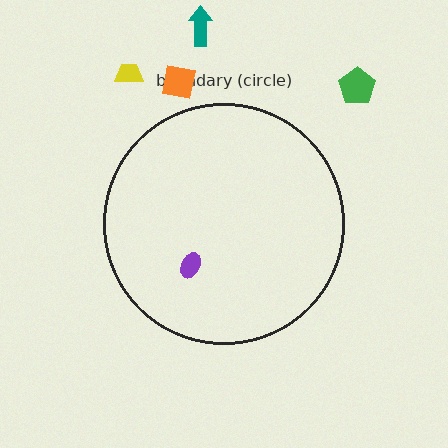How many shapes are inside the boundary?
1 inside, 4 outside.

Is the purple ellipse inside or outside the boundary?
Inside.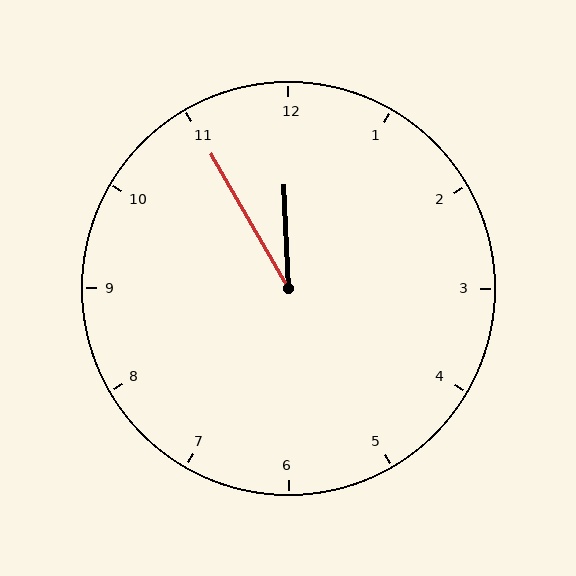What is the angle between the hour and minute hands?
Approximately 28 degrees.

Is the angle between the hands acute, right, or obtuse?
It is acute.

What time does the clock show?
11:55.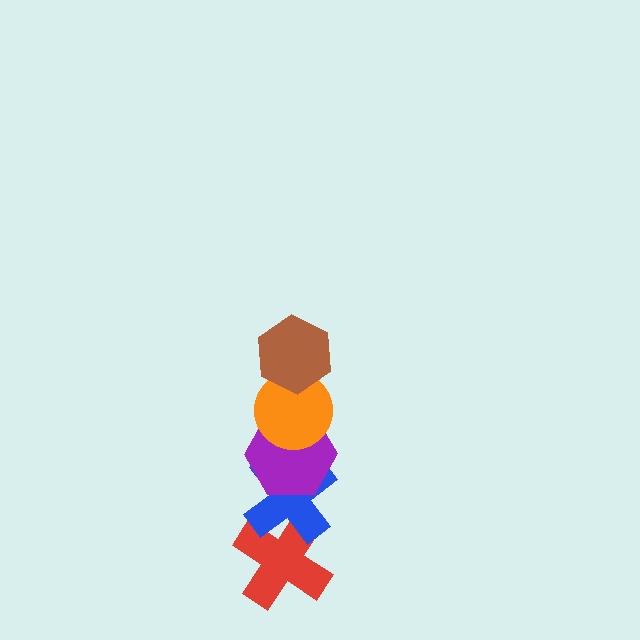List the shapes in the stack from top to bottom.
From top to bottom: the brown hexagon, the orange circle, the purple hexagon, the blue cross, the red cross.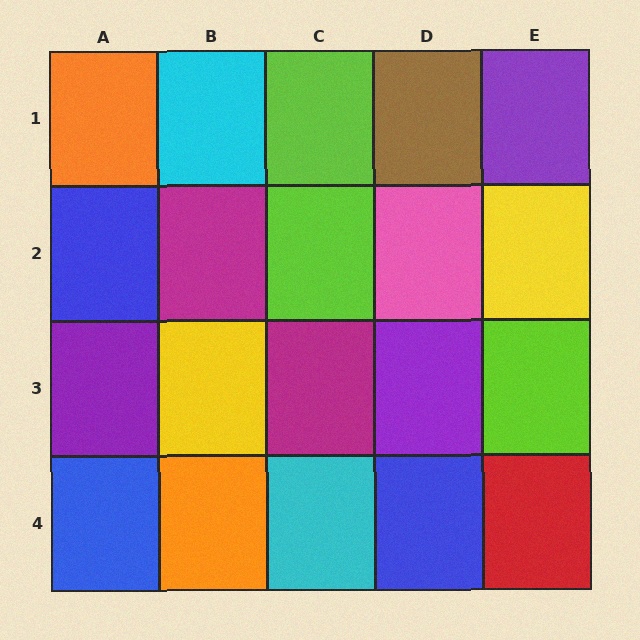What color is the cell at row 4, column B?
Orange.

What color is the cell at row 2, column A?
Blue.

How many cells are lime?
3 cells are lime.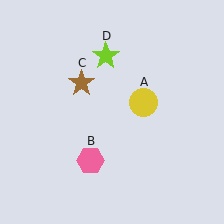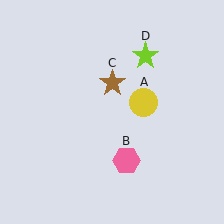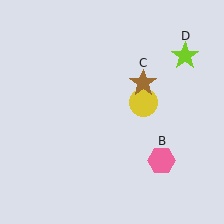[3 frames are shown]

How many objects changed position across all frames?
3 objects changed position: pink hexagon (object B), brown star (object C), lime star (object D).